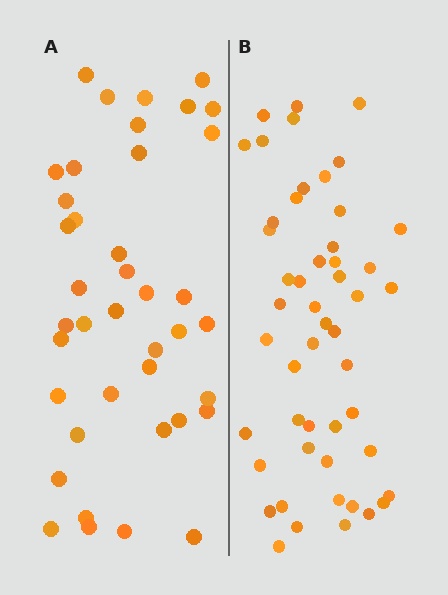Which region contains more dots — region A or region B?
Region B (the right region) has more dots.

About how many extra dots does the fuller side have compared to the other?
Region B has roughly 10 or so more dots than region A.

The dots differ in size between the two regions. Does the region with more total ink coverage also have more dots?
No. Region A has more total ink coverage because its dots are larger, but region B actually contains more individual dots. Total area can be misleading — the number of items is what matters here.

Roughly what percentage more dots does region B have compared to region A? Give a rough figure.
About 25% more.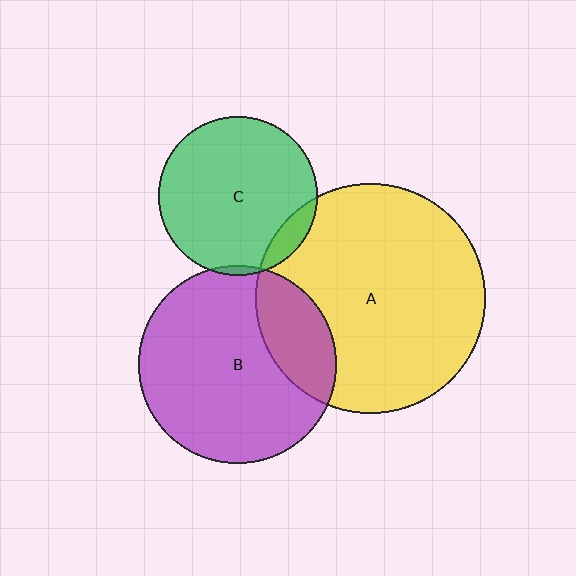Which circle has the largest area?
Circle A (yellow).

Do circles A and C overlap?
Yes.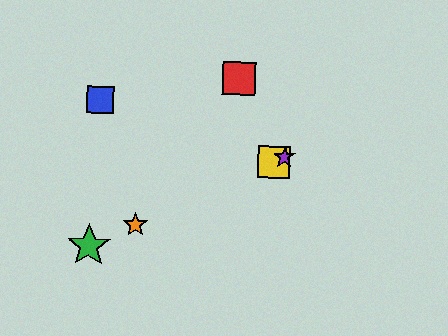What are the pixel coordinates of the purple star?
The purple star is at (284, 157).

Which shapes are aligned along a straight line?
The green star, the yellow square, the purple star, the orange star are aligned along a straight line.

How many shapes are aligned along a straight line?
4 shapes (the green star, the yellow square, the purple star, the orange star) are aligned along a straight line.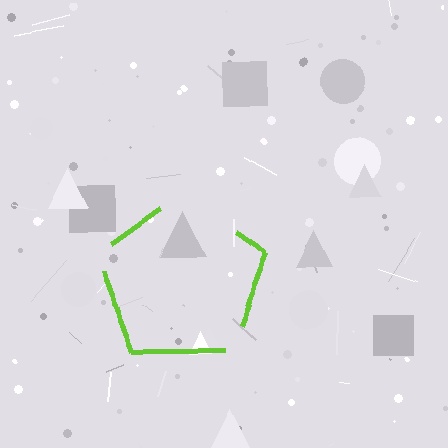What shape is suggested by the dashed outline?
The dashed outline suggests a pentagon.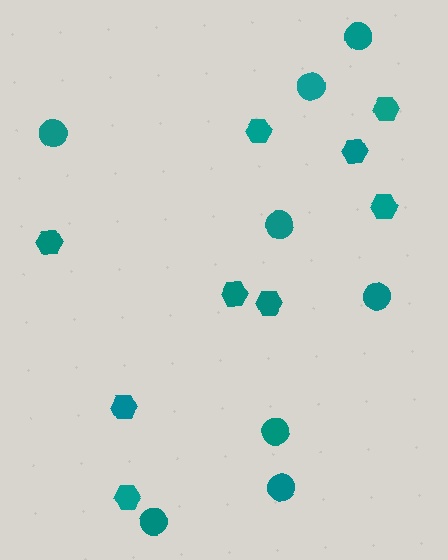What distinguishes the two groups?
There are 2 groups: one group of hexagons (9) and one group of circles (8).